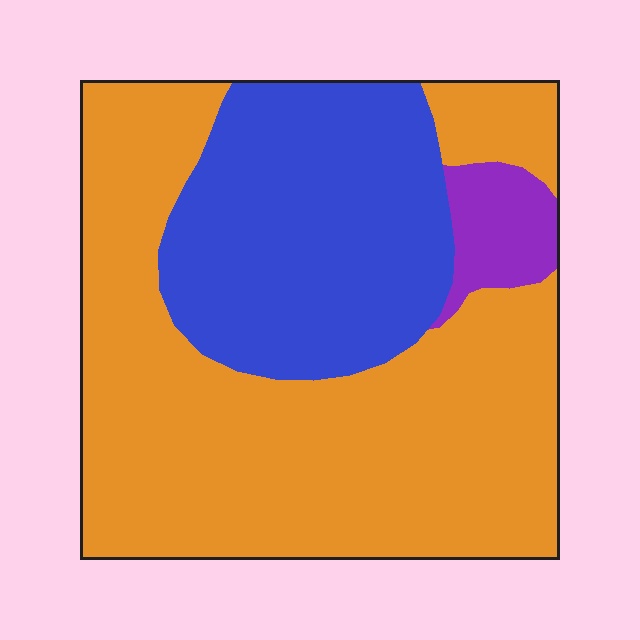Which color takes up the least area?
Purple, at roughly 5%.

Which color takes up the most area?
Orange, at roughly 60%.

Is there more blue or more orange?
Orange.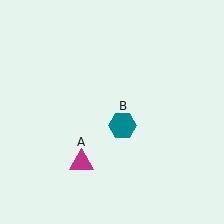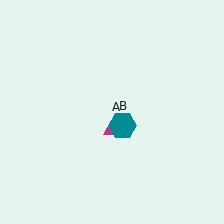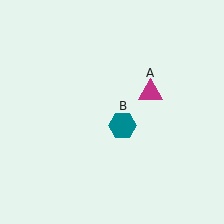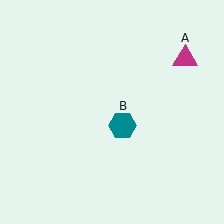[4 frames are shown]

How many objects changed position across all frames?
1 object changed position: magenta triangle (object A).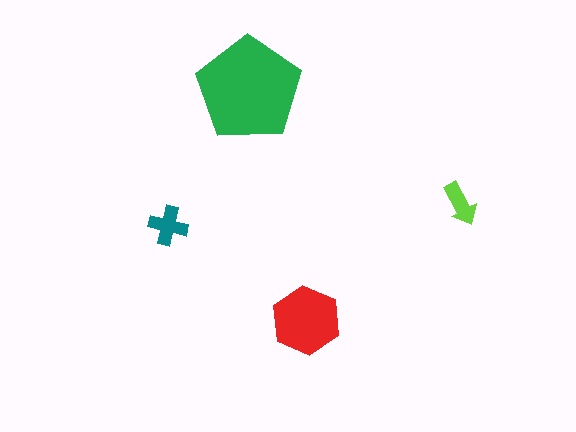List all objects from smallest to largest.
The lime arrow, the teal cross, the red hexagon, the green pentagon.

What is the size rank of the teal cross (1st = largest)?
3rd.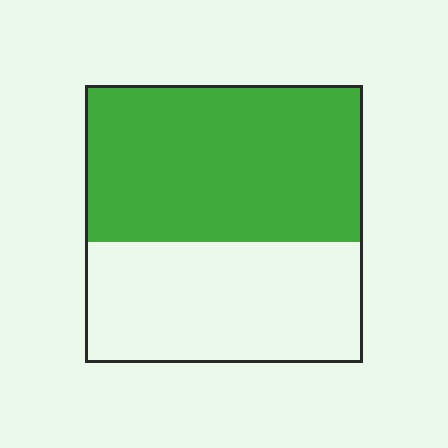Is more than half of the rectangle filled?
Yes.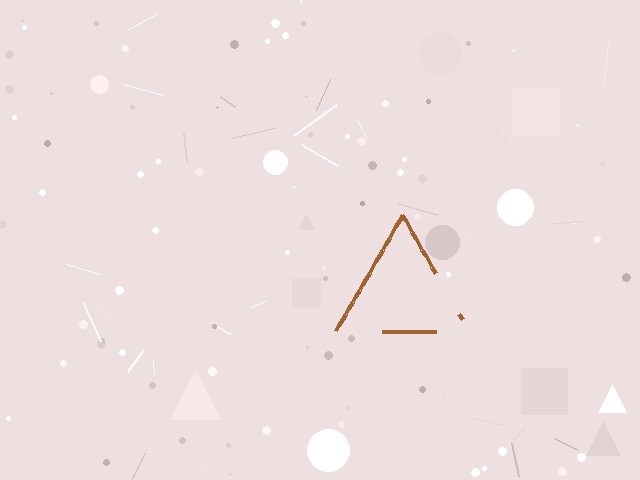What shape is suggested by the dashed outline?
The dashed outline suggests a triangle.